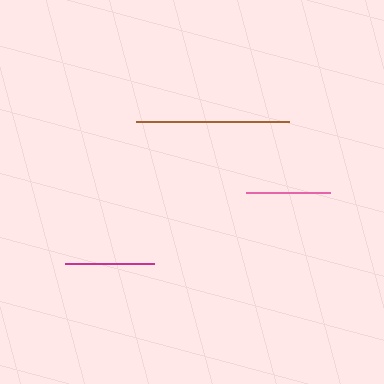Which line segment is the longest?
The brown line is the longest at approximately 154 pixels.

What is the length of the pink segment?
The pink segment is approximately 84 pixels long.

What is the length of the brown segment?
The brown segment is approximately 154 pixels long.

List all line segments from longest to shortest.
From longest to shortest: brown, magenta, pink.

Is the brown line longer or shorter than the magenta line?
The brown line is longer than the magenta line.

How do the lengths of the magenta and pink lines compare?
The magenta and pink lines are approximately the same length.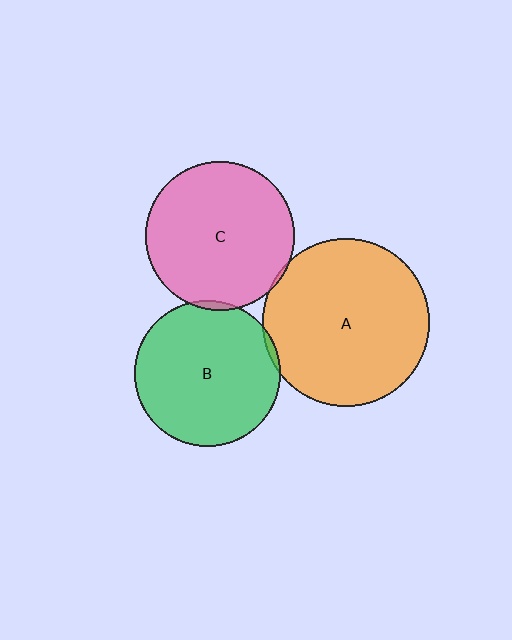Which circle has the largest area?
Circle A (orange).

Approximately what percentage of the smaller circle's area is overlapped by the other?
Approximately 5%.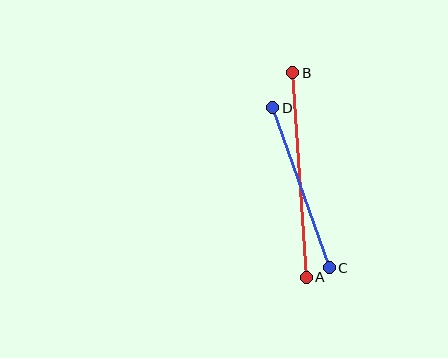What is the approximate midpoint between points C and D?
The midpoint is at approximately (301, 188) pixels.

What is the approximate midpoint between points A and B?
The midpoint is at approximately (299, 175) pixels.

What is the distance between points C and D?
The distance is approximately 170 pixels.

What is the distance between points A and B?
The distance is approximately 205 pixels.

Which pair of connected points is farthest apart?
Points A and B are farthest apart.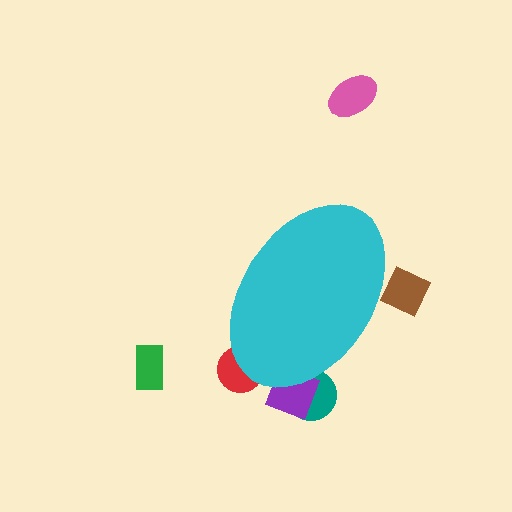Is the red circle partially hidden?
Yes, the red circle is partially hidden behind the cyan ellipse.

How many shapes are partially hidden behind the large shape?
4 shapes are partially hidden.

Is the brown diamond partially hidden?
Yes, the brown diamond is partially hidden behind the cyan ellipse.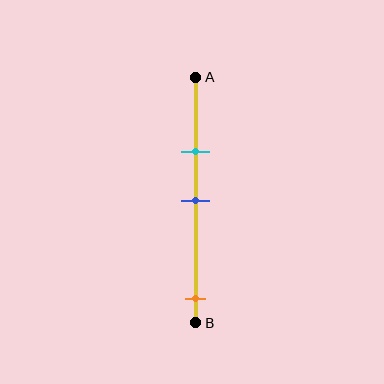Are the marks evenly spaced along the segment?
No, the marks are not evenly spaced.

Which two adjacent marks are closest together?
The cyan and blue marks are the closest adjacent pair.